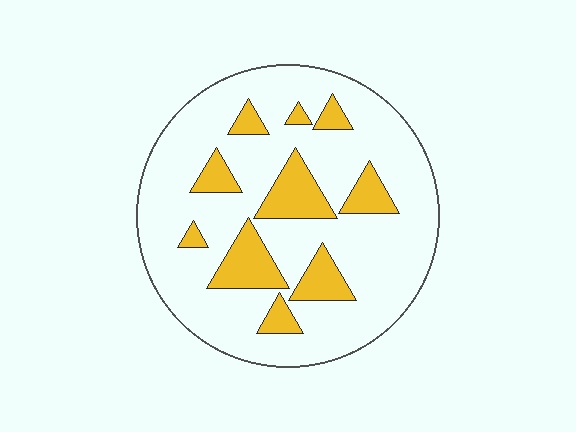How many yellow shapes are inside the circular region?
10.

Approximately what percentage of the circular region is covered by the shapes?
Approximately 20%.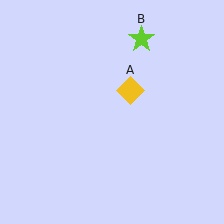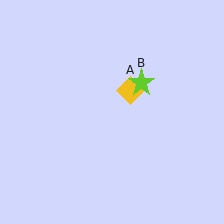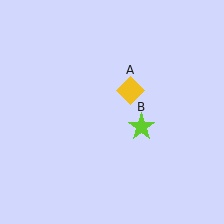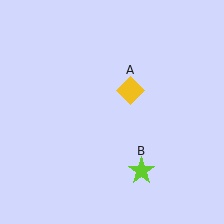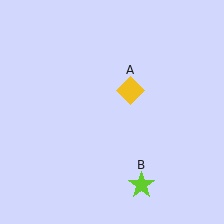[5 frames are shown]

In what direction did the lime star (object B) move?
The lime star (object B) moved down.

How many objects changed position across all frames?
1 object changed position: lime star (object B).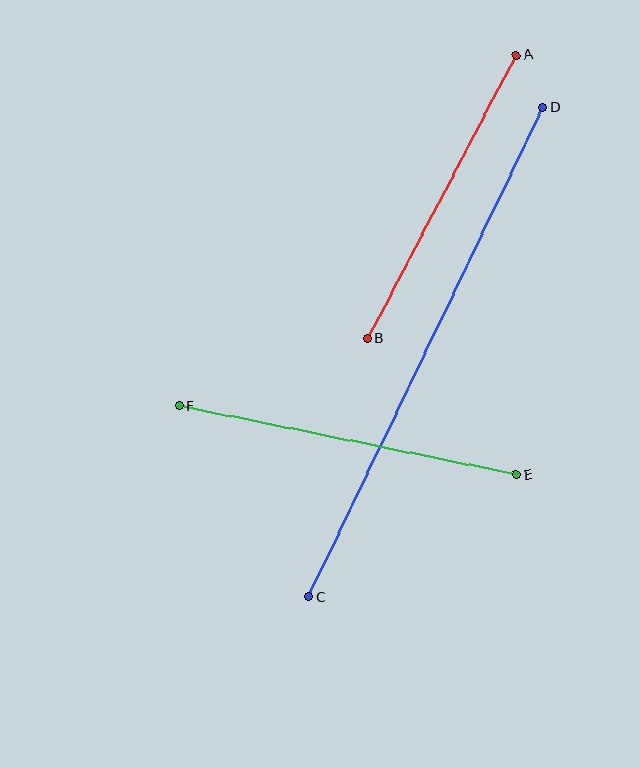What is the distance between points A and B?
The distance is approximately 321 pixels.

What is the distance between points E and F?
The distance is approximately 343 pixels.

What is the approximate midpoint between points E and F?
The midpoint is at approximately (348, 440) pixels.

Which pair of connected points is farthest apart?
Points C and D are farthest apart.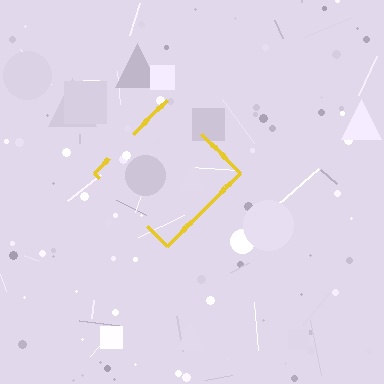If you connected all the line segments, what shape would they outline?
They would outline a diamond.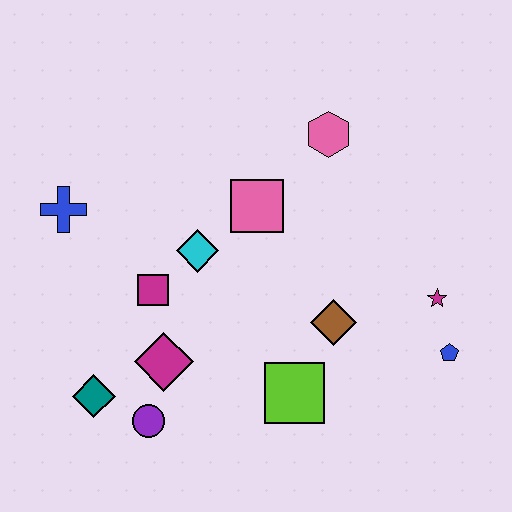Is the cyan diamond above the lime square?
Yes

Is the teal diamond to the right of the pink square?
No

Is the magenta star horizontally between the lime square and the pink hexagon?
No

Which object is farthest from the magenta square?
The blue pentagon is farthest from the magenta square.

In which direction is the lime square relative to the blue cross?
The lime square is to the right of the blue cross.